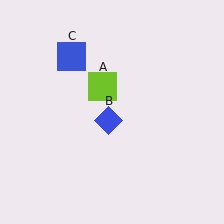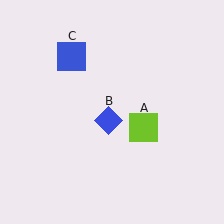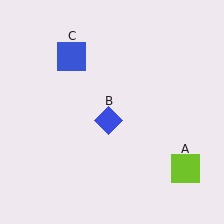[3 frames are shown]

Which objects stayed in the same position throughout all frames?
Blue diamond (object B) and blue square (object C) remained stationary.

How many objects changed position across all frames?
1 object changed position: lime square (object A).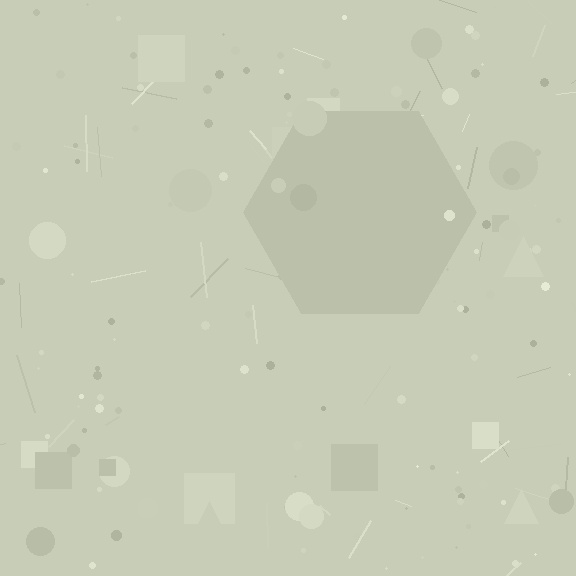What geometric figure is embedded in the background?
A hexagon is embedded in the background.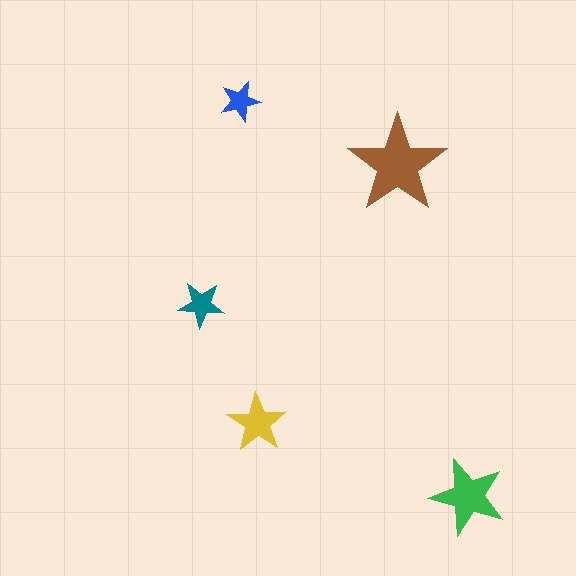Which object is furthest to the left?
The teal star is leftmost.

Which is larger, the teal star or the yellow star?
The yellow one.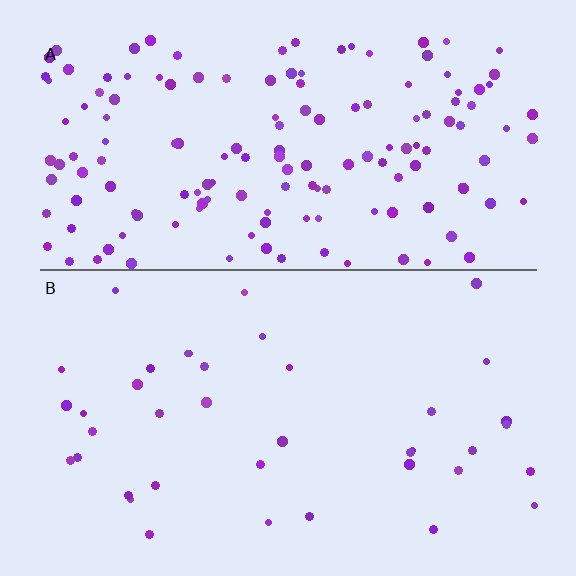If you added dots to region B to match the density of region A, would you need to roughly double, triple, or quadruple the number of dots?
Approximately quadruple.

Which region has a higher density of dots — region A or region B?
A (the top).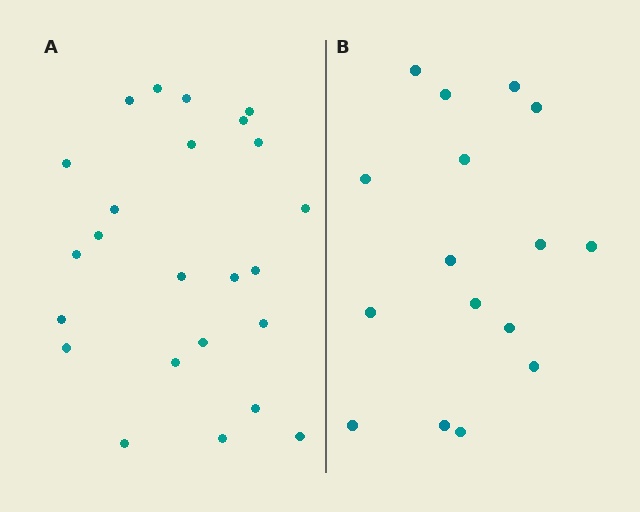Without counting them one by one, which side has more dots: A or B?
Region A (the left region) has more dots.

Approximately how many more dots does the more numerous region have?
Region A has roughly 8 or so more dots than region B.